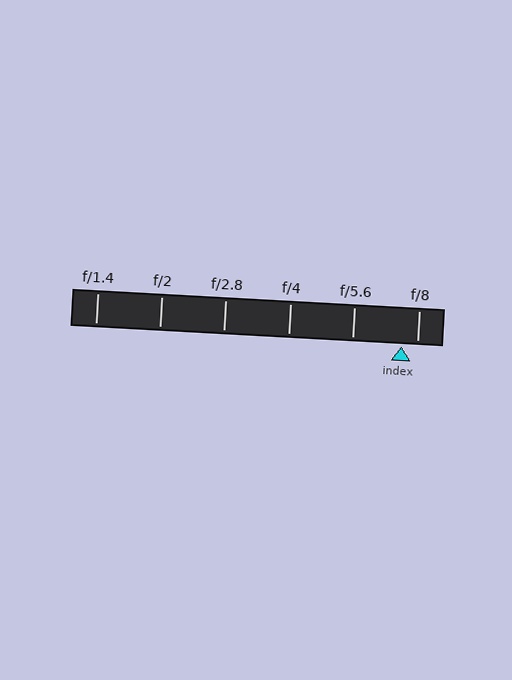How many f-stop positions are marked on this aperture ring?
There are 6 f-stop positions marked.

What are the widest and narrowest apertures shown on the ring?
The widest aperture shown is f/1.4 and the narrowest is f/8.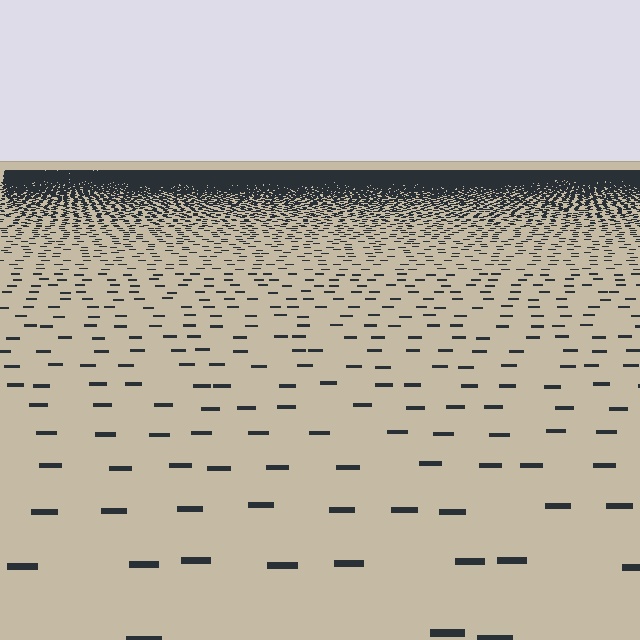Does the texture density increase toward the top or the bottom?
Density increases toward the top.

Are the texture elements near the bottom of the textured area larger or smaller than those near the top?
Larger. Near the bottom, elements are closer to the viewer and appear at a bigger on-screen size.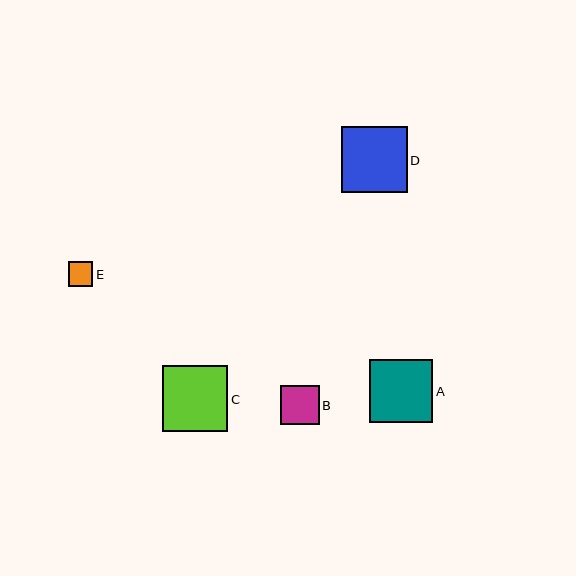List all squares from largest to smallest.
From largest to smallest: D, C, A, B, E.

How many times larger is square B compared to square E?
Square B is approximately 1.6 times the size of square E.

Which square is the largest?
Square D is the largest with a size of approximately 66 pixels.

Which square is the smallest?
Square E is the smallest with a size of approximately 24 pixels.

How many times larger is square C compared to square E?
Square C is approximately 2.7 times the size of square E.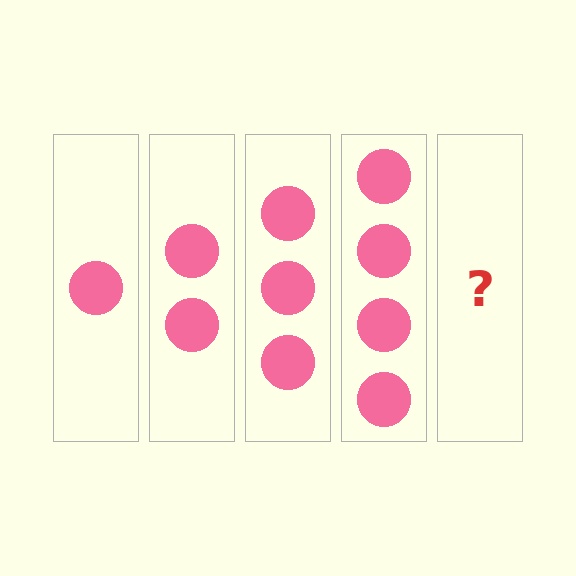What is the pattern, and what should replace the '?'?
The pattern is that each step adds one more circle. The '?' should be 5 circles.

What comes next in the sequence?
The next element should be 5 circles.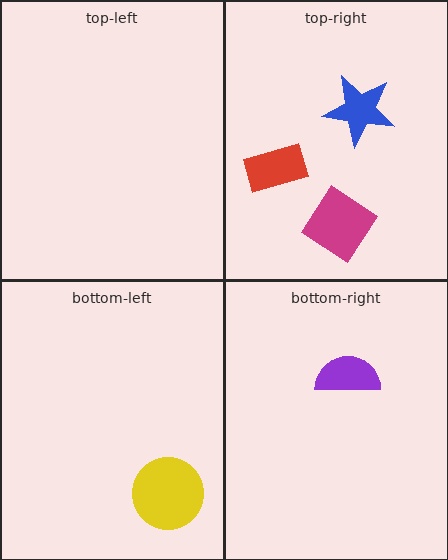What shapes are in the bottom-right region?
The purple semicircle.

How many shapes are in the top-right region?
3.